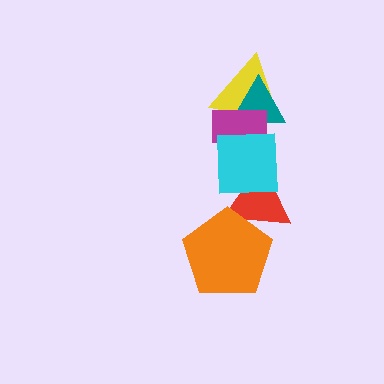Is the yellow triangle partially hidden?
Yes, it is partially covered by another shape.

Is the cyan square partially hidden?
No, no other shape covers it.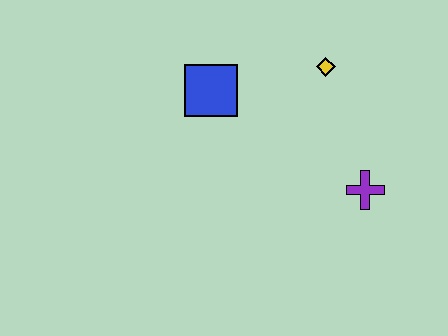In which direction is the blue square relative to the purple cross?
The blue square is to the left of the purple cross.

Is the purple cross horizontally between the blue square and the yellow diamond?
No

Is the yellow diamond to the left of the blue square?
No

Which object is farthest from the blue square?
The purple cross is farthest from the blue square.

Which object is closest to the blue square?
The yellow diamond is closest to the blue square.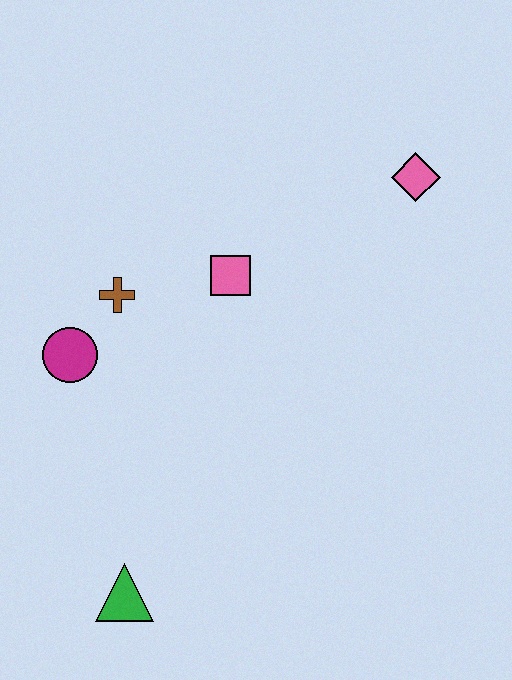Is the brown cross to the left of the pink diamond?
Yes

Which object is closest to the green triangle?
The magenta circle is closest to the green triangle.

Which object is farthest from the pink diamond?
The green triangle is farthest from the pink diamond.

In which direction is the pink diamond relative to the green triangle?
The pink diamond is above the green triangle.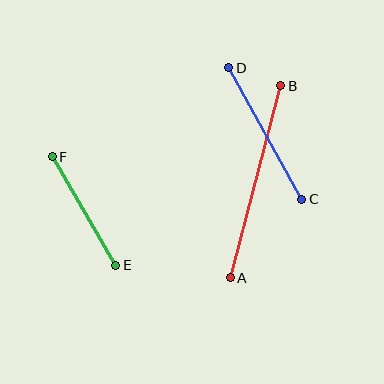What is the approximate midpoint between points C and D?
The midpoint is at approximately (265, 134) pixels.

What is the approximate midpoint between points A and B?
The midpoint is at approximately (255, 182) pixels.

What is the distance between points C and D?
The distance is approximately 150 pixels.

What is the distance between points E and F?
The distance is approximately 126 pixels.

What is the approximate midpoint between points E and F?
The midpoint is at approximately (84, 211) pixels.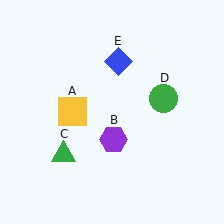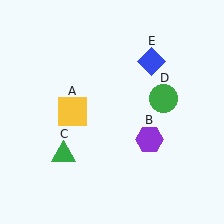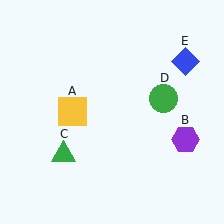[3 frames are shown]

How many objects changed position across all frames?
2 objects changed position: purple hexagon (object B), blue diamond (object E).